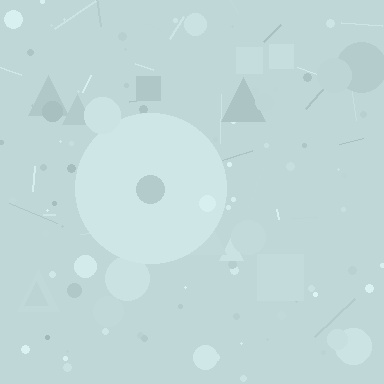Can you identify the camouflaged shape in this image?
The camouflaged shape is a circle.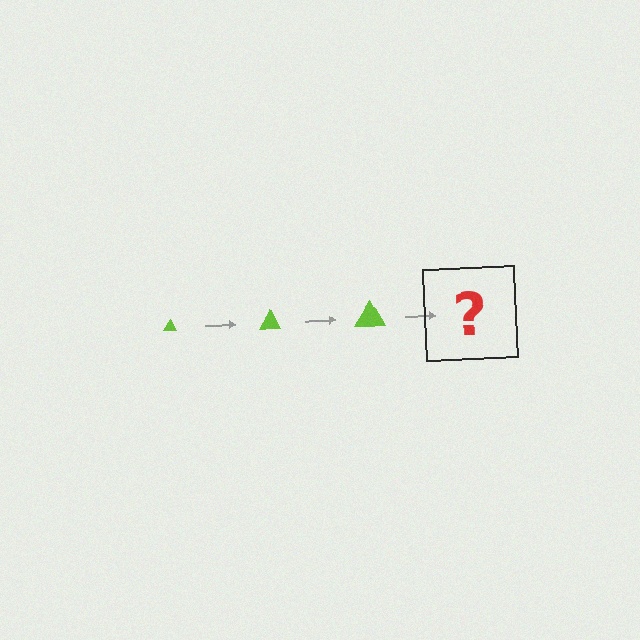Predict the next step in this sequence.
The next step is a lime triangle, larger than the previous one.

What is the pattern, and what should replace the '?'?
The pattern is that the triangle gets progressively larger each step. The '?' should be a lime triangle, larger than the previous one.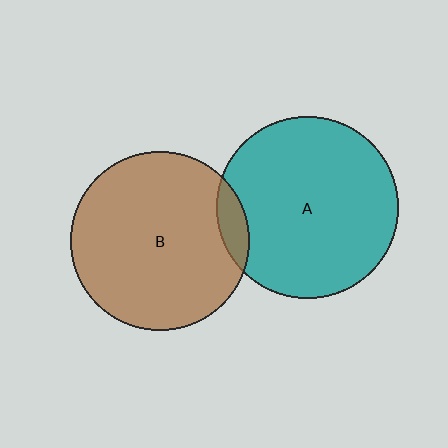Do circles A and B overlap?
Yes.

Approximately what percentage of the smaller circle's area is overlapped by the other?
Approximately 10%.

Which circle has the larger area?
Circle A (teal).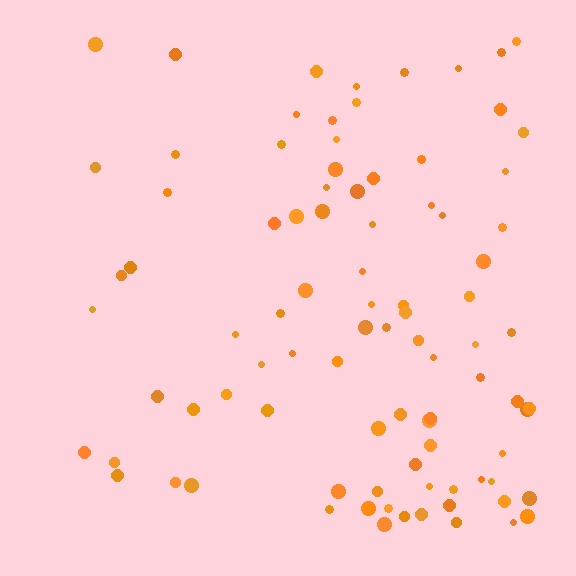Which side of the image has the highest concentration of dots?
The right.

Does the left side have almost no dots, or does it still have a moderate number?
Still a moderate number, just noticeably fewer than the right.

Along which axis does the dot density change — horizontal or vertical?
Horizontal.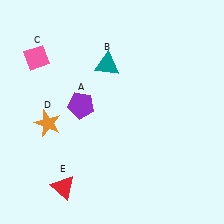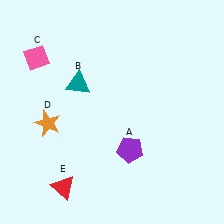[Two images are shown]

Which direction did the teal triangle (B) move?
The teal triangle (B) moved left.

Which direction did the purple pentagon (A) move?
The purple pentagon (A) moved right.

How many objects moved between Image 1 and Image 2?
2 objects moved between the two images.